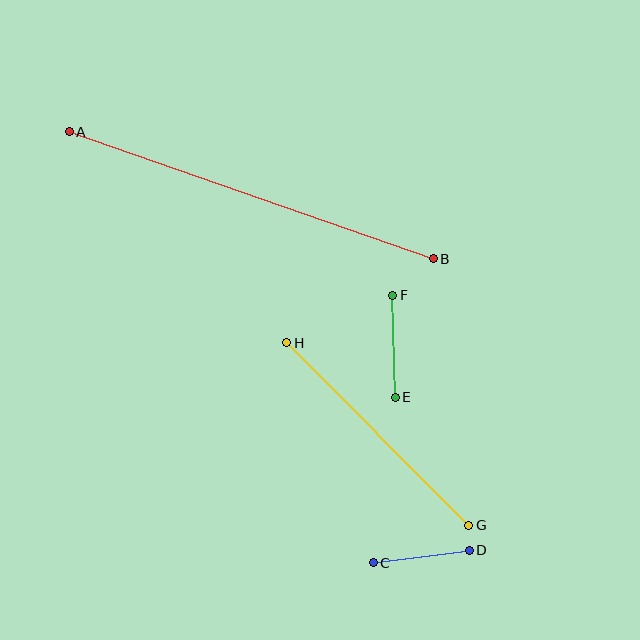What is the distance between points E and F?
The distance is approximately 102 pixels.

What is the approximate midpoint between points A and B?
The midpoint is at approximately (251, 195) pixels.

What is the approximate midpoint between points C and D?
The midpoint is at approximately (421, 557) pixels.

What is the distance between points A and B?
The distance is approximately 385 pixels.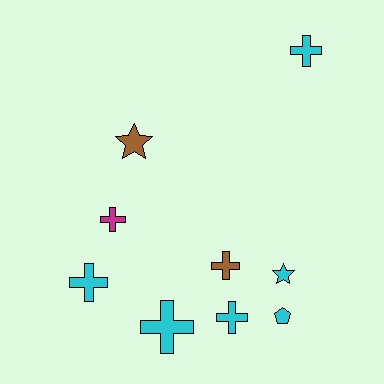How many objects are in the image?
There are 9 objects.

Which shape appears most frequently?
Cross, with 6 objects.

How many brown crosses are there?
There is 1 brown cross.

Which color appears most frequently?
Cyan, with 6 objects.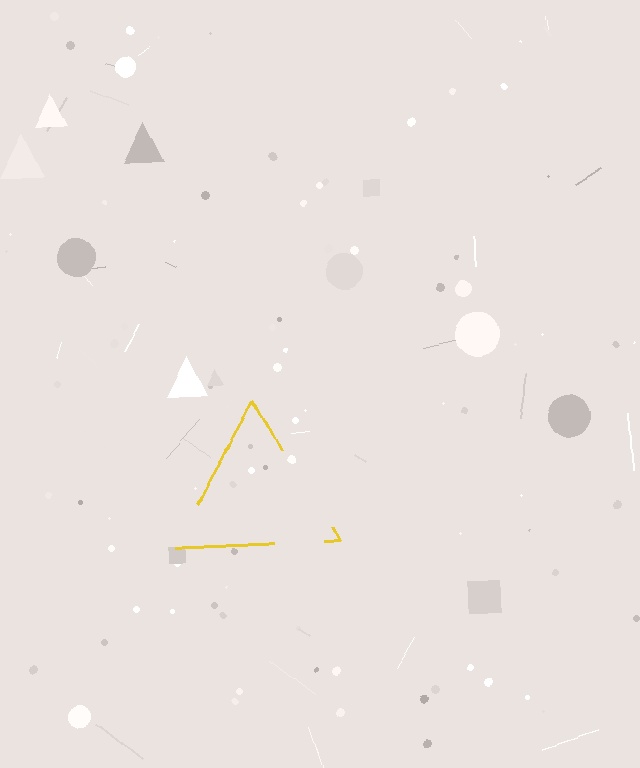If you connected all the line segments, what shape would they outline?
They would outline a triangle.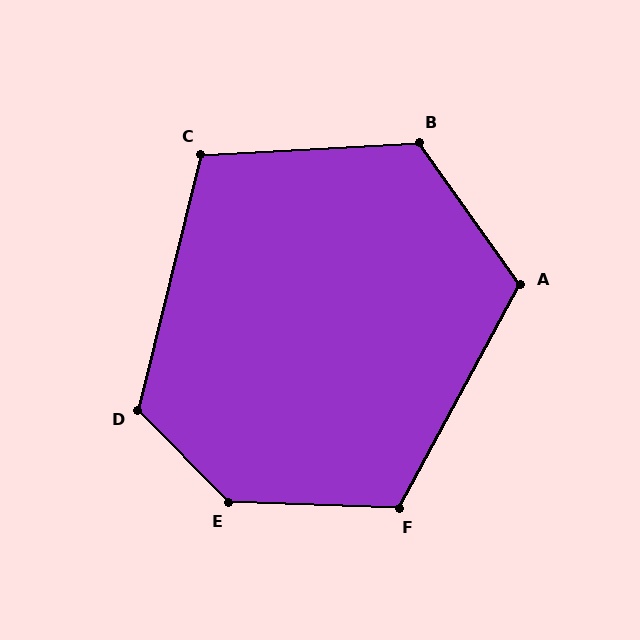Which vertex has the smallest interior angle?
C, at approximately 107 degrees.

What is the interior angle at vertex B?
Approximately 122 degrees (obtuse).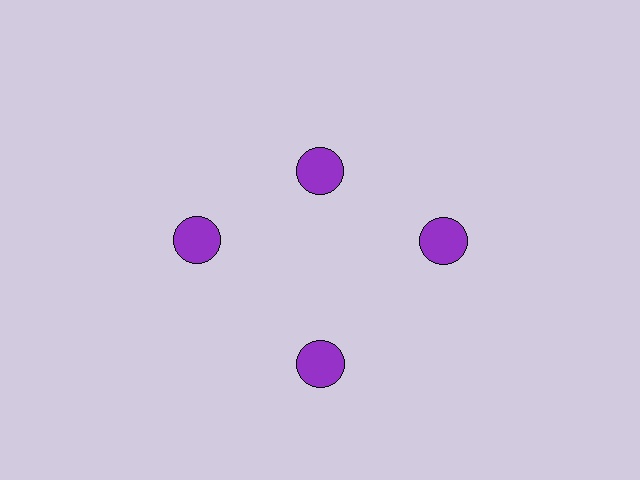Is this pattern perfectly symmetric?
No. The 4 purple circles are arranged in a ring, but one element near the 12 o'clock position is pulled inward toward the center, breaking the 4-fold rotational symmetry.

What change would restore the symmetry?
The symmetry would be restored by moving it outward, back onto the ring so that all 4 circles sit at equal angles and equal distance from the center.